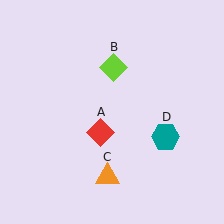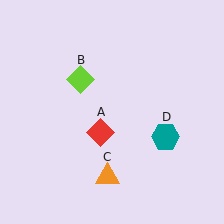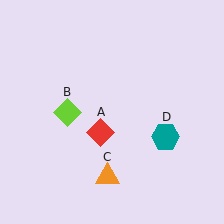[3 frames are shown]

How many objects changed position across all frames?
1 object changed position: lime diamond (object B).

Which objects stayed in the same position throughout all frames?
Red diamond (object A) and orange triangle (object C) and teal hexagon (object D) remained stationary.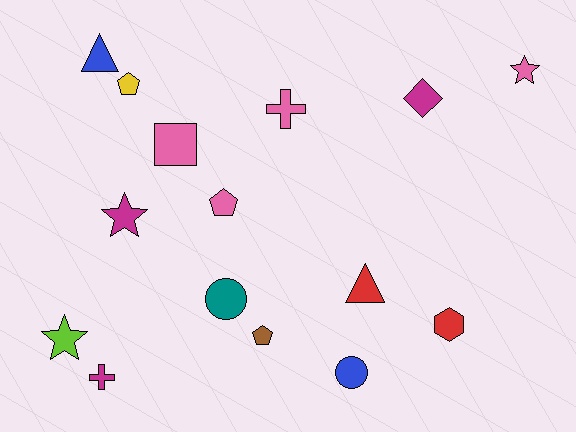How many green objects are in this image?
There are no green objects.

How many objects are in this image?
There are 15 objects.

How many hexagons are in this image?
There is 1 hexagon.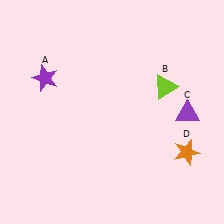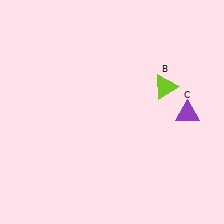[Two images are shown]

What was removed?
The orange star (D), the purple star (A) were removed in Image 2.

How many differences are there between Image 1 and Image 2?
There are 2 differences between the two images.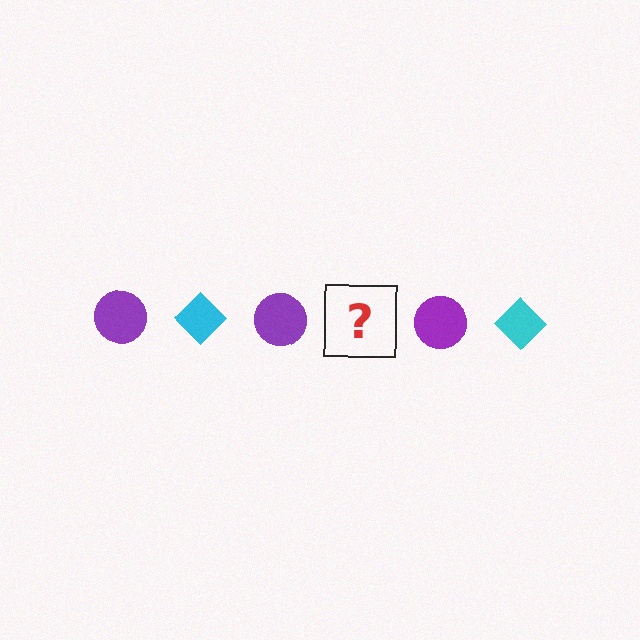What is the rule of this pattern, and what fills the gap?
The rule is that the pattern alternates between purple circle and cyan diamond. The gap should be filled with a cyan diamond.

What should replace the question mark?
The question mark should be replaced with a cyan diamond.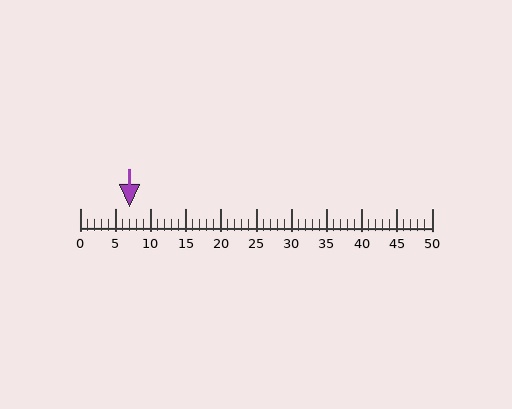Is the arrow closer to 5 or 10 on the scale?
The arrow is closer to 5.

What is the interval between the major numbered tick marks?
The major tick marks are spaced 5 units apart.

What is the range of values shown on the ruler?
The ruler shows values from 0 to 50.